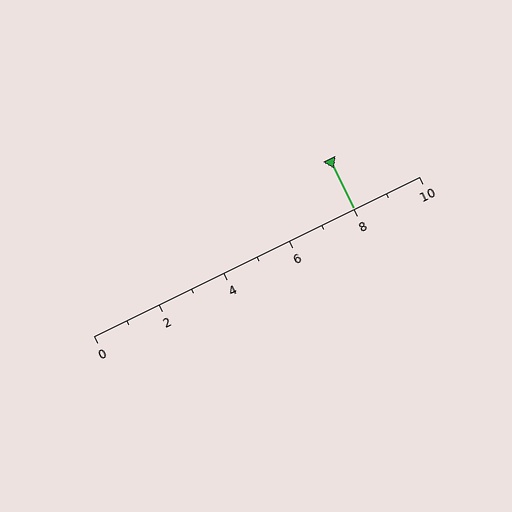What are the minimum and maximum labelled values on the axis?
The axis runs from 0 to 10.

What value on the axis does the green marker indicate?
The marker indicates approximately 8.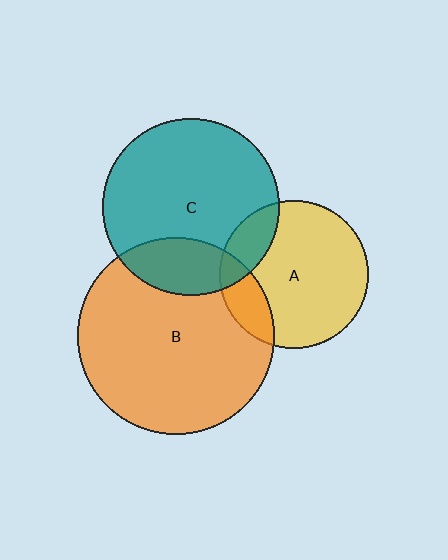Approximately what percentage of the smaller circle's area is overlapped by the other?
Approximately 15%.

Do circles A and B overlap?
Yes.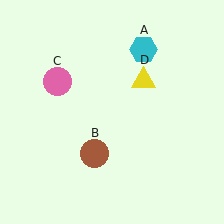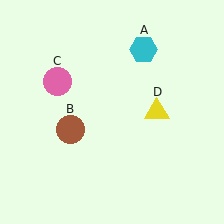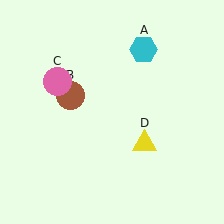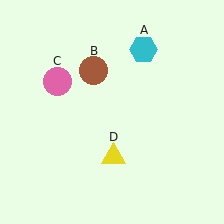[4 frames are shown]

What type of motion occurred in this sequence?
The brown circle (object B), yellow triangle (object D) rotated clockwise around the center of the scene.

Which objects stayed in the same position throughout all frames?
Cyan hexagon (object A) and pink circle (object C) remained stationary.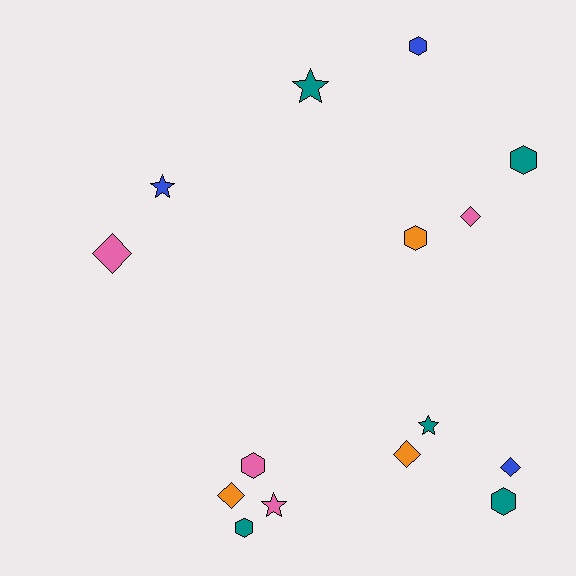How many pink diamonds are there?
There are 2 pink diamonds.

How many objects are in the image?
There are 15 objects.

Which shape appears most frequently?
Hexagon, with 6 objects.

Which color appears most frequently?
Teal, with 5 objects.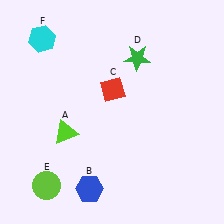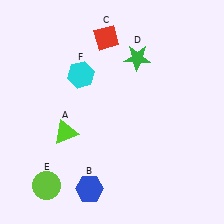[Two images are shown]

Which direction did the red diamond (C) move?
The red diamond (C) moved up.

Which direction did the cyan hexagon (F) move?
The cyan hexagon (F) moved right.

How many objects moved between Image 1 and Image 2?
2 objects moved between the two images.